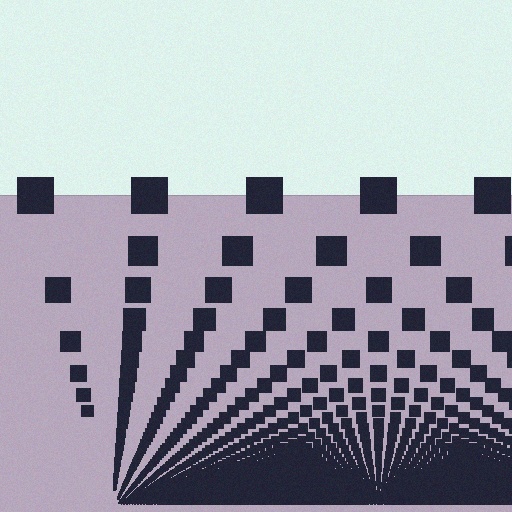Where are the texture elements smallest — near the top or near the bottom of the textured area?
Near the bottom.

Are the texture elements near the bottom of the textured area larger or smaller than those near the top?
Smaller. The gradient is inverted — elements near the bottom are smaller and denser.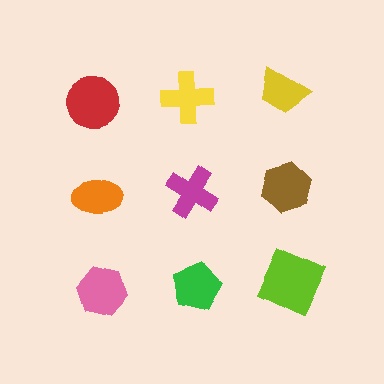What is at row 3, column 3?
A lime square.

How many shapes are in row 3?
3 shapes.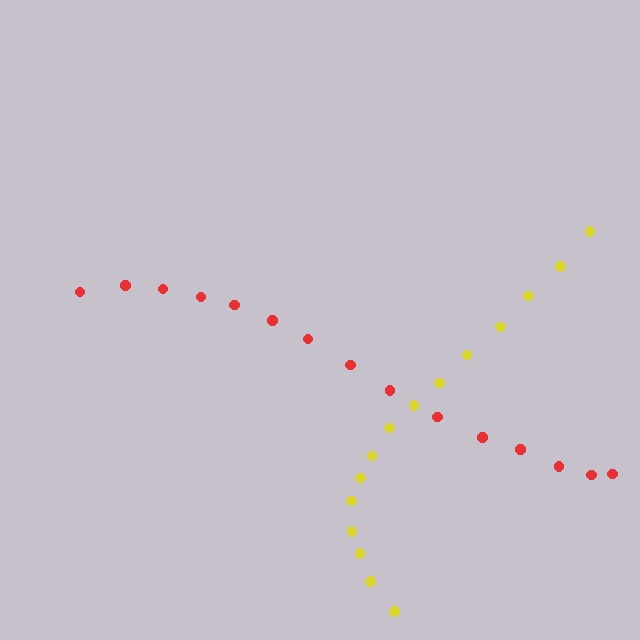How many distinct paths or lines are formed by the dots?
There are 2 distinct paths.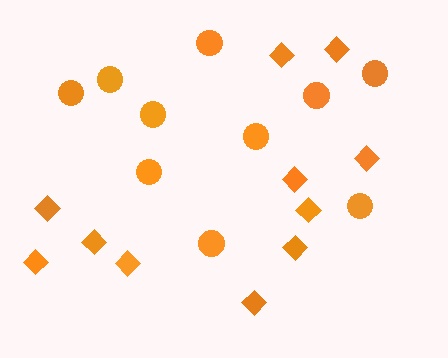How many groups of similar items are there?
There are 2 groups: one group of circles (10) and one group of diamonds (11).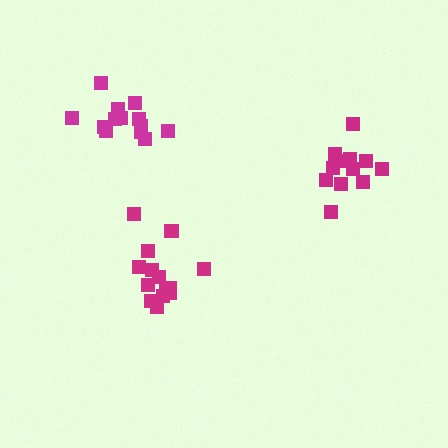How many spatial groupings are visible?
There are 3 spatial groupings.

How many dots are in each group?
Group 1: 12 dots, Group 2: 14 dots, Group 3: 13 dots (39 total).